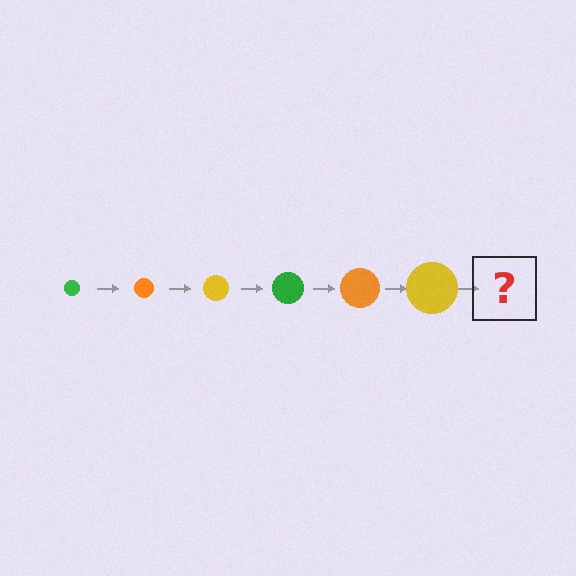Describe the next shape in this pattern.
It should be a green circle, larger than the previous one.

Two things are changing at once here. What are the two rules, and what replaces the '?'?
The two rules are that the circle grows larger each step and the color cycles through green, orange, and yellow. The '?' should be a green circle, larger than the previous one.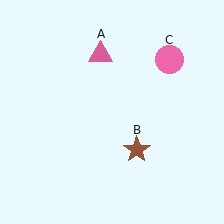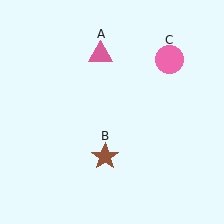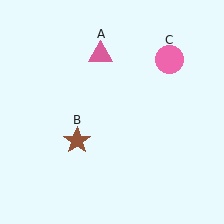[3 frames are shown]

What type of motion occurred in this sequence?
The brown star (object B) rotated clockwise around the center of the scene.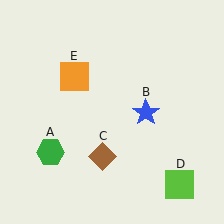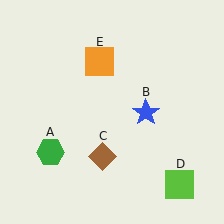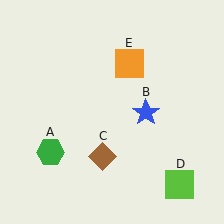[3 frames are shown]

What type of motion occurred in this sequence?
The orange square (object E) rotated clockwise around the center of the scene.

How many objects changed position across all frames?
1 object changed position: orange square (object E).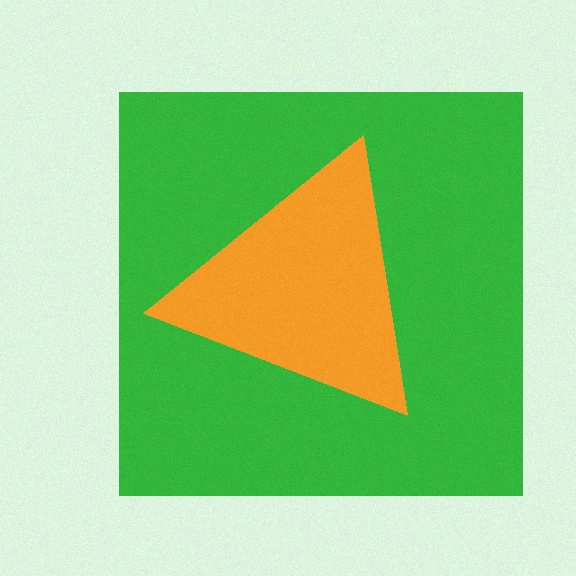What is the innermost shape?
The orange triangle.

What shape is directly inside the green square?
The orange triangle.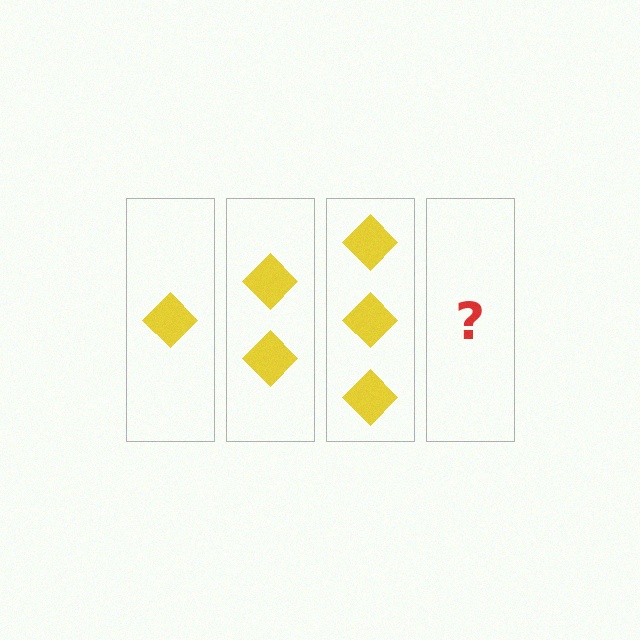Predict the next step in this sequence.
The next step is 4 diamonds.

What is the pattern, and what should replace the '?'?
The pattern is that each step adds one more diamond. The '?' should be 4 diamonds.